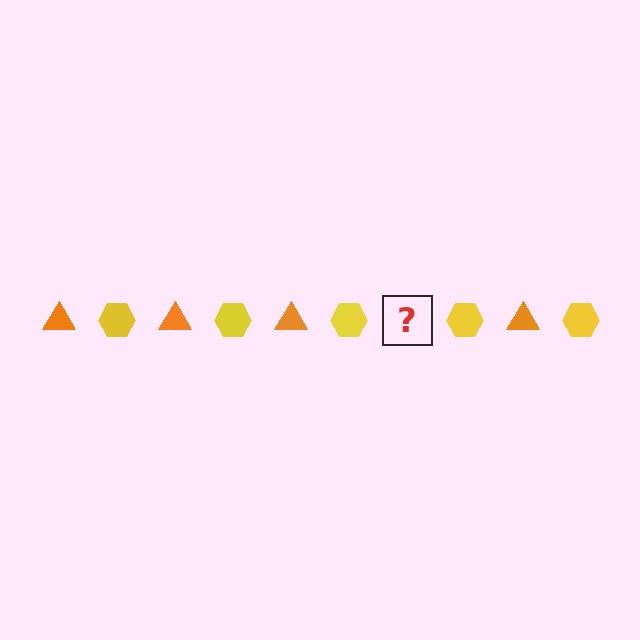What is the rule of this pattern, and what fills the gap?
The rule is that the pattern alternates between orange triangle and yellow hexagon. The gap should be filled with an orange triangle.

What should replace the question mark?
The question mark should be replaced with an orange triangle.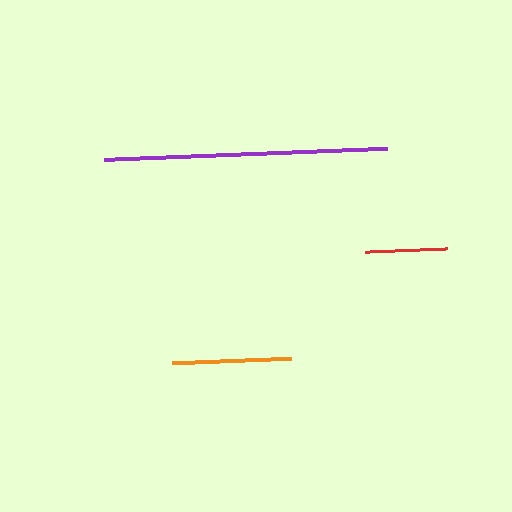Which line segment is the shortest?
The red line is the shortest at approximately 82 pixels.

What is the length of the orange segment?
The orange segment is approximately 119 pixels long.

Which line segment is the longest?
The purple line is the longest at approximately 284 pixels.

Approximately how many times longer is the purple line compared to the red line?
The purple line is approximately 3.5 times the length of the red line.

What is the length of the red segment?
The red segment is approximately 82 pixels long.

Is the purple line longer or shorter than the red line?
The purple line is longer than the red line.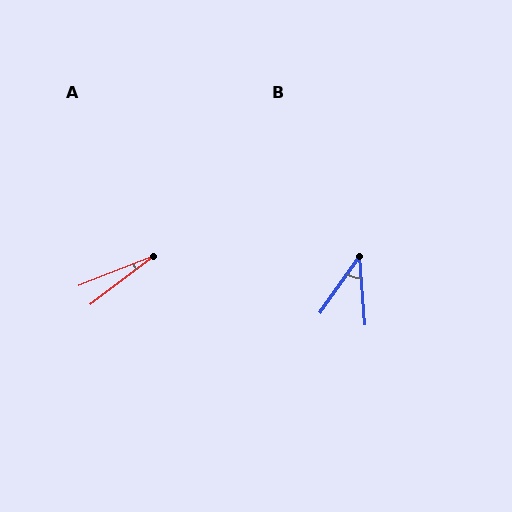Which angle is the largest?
B, at approximately 40 degrees.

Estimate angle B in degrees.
Approximately 40 degrees.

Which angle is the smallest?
A, at approximately 16 degrees.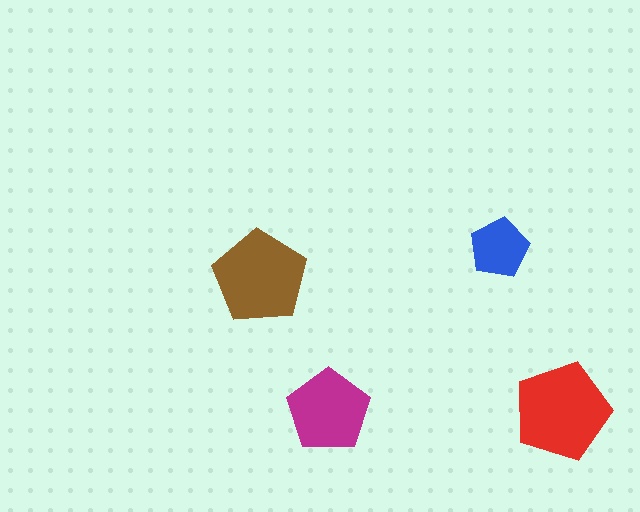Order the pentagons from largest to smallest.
the red one, the brown one, the magenta one, the blue one.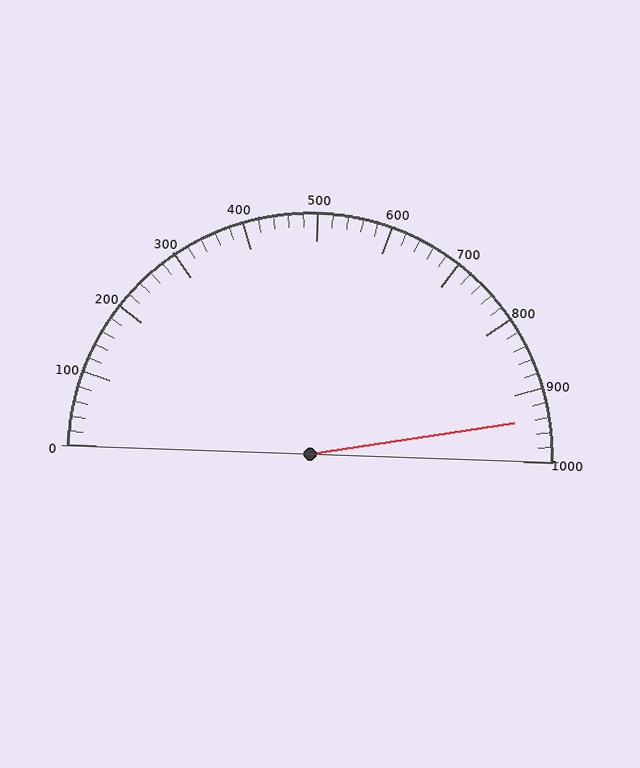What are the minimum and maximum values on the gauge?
The gauge ranges from 0 to 1000.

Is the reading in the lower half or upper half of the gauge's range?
The reading is in the upper half of the range (0 to 1000).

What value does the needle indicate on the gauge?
The needle indicates approximately 940.